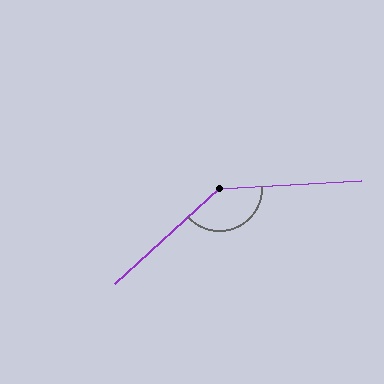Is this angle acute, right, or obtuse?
It is obtuse.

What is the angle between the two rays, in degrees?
Approximately 141 degrees.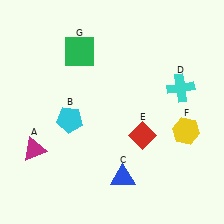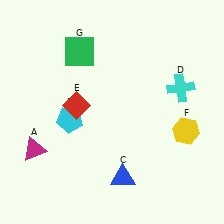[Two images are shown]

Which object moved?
The red diamond (E) moved left.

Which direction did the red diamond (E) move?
The red diamond (E) moved left.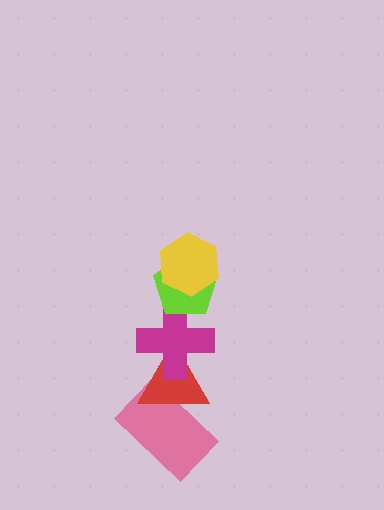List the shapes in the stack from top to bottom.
From top to bottom: the yellow hexagon, the lime pentagon, the magenta cross, the red triangle, the pink rectangle.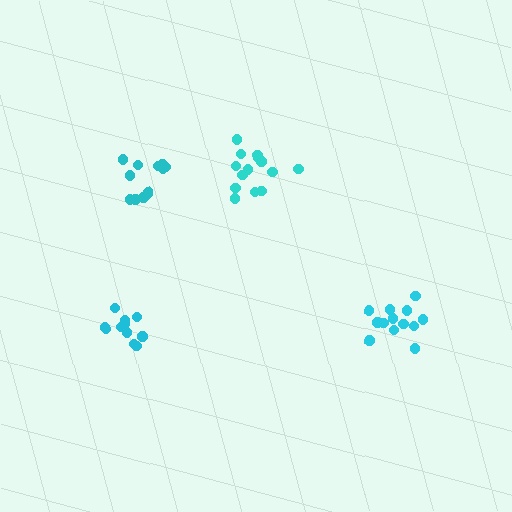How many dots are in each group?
Group 1: 14 dots, Group 2: 11 dots, Group 3: 13 dots, Group 4: 12 dots (50 total).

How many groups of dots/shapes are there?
There are 4 groups.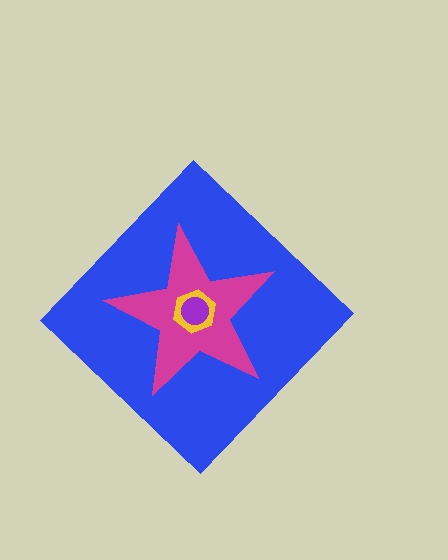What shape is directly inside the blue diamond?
The magenta star.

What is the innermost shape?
The purple circle.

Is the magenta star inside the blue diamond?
Yes.